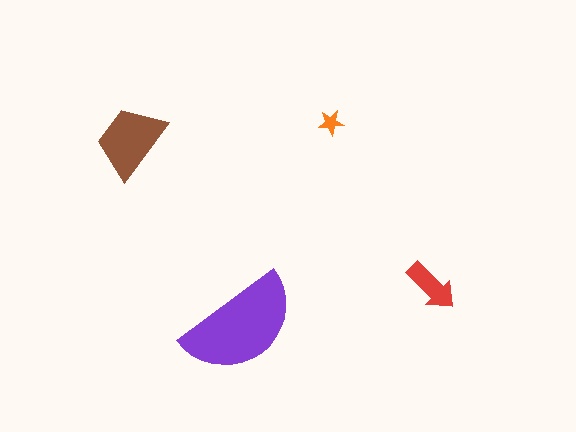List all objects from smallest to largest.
The orange star, the red arrow, the brown trapezoid, the purple semicircle.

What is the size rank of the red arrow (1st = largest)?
3rd.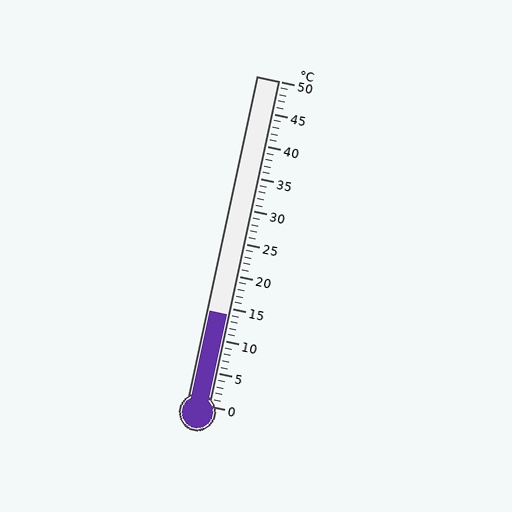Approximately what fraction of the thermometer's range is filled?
The thermometer is filled to approximately 30% of its range.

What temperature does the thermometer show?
The thermometer shows approximately 14°C.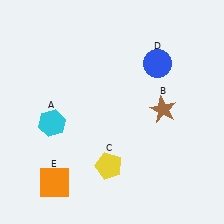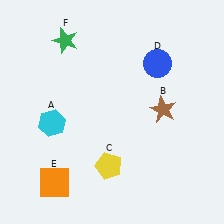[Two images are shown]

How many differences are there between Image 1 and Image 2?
There is 1 difference between the two images.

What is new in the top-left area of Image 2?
A green star (F) was added in the top-left area of Image 2.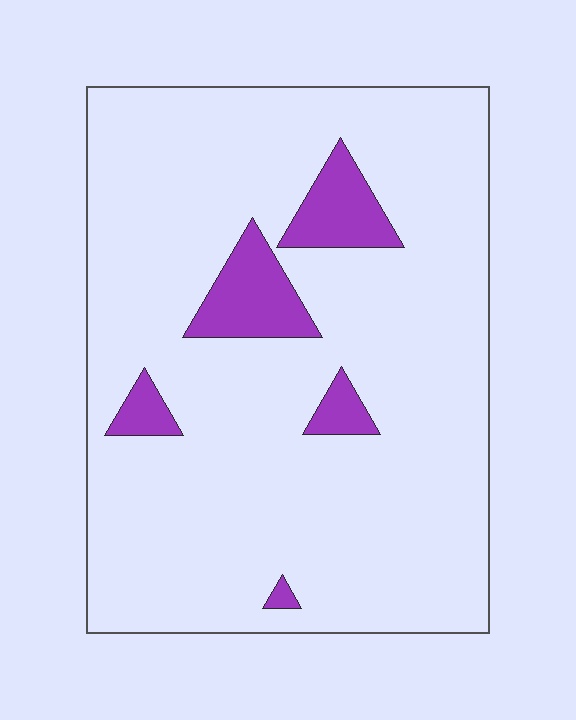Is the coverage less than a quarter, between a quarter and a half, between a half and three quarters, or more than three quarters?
Less than a quarter.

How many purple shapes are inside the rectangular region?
5.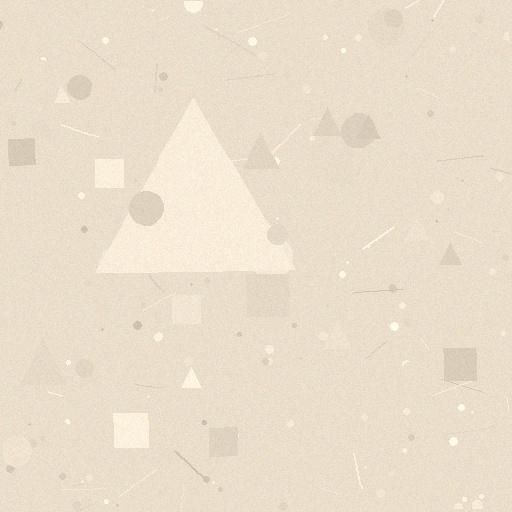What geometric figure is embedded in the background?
A triangle is embedded in the background.